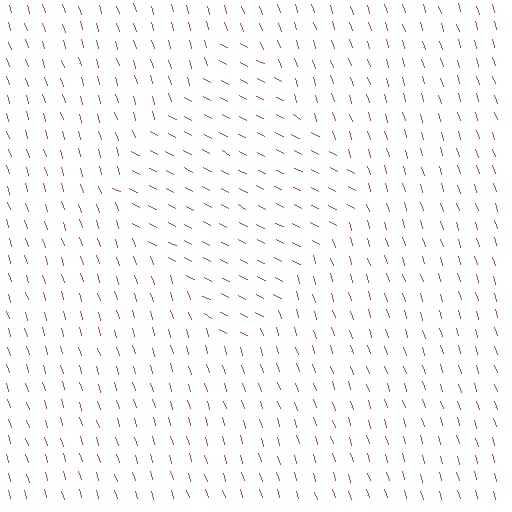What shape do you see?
I see a diamond.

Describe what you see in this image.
The image is filled with small magenta line segments. A diamond region in the image has lines oriented differently from the surrounding lines, creating a visible texture boundary.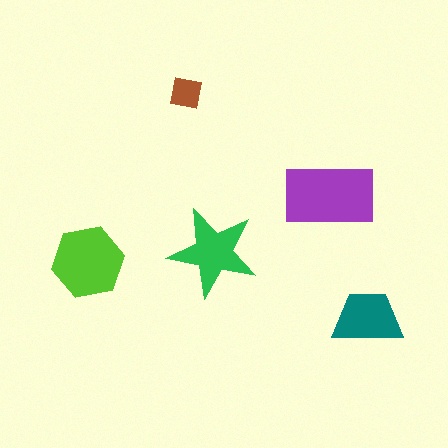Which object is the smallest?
The brown square.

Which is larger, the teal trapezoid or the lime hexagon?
The lime hexagon.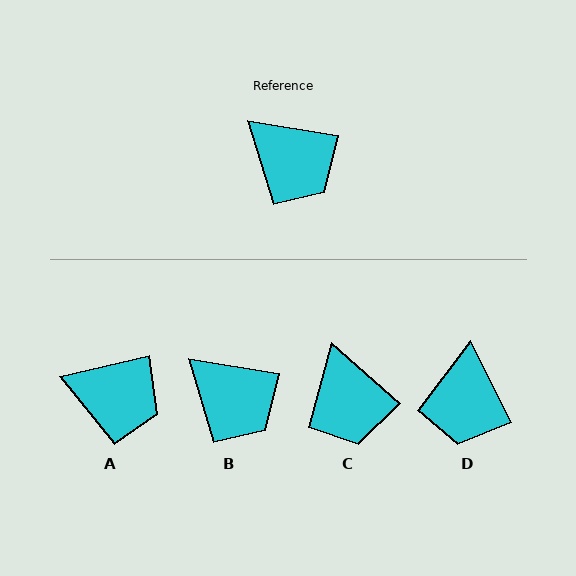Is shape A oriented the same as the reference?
No, it is off by about 22 degrees.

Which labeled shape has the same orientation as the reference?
B.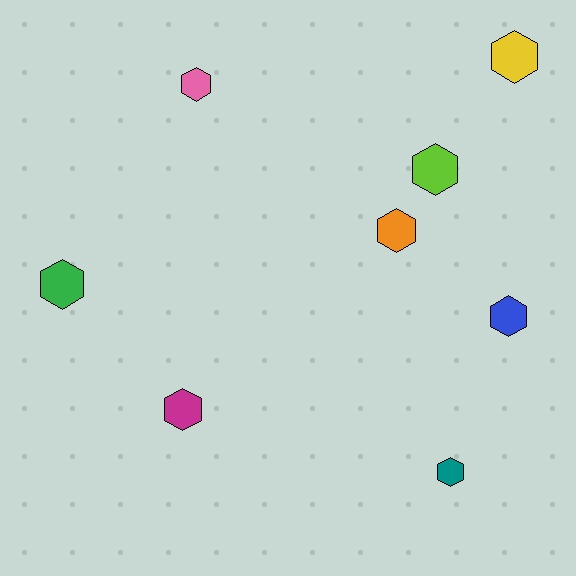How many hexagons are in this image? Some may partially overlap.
There are 8 hexagons.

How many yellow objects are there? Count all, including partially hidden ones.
There is 1 yellow object.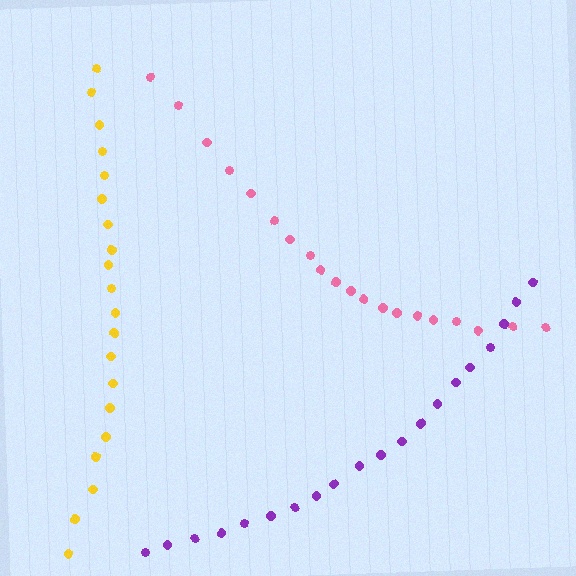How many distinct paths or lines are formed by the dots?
There are 3 distinct paths.